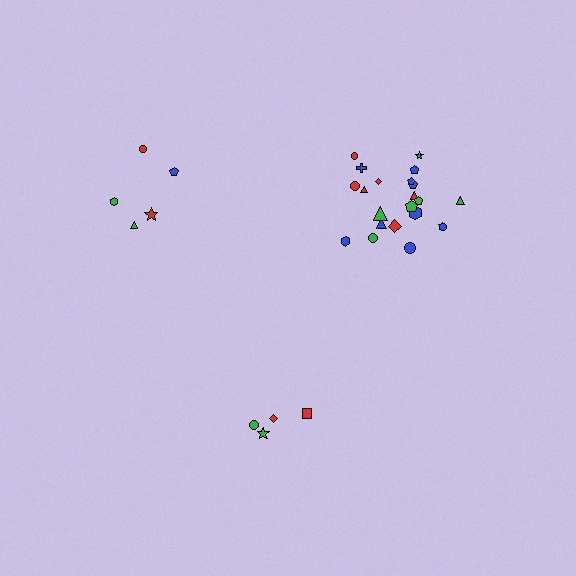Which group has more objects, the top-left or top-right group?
The top-right group.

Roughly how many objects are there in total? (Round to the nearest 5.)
Roughly 30 objects in total.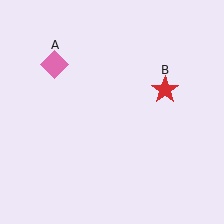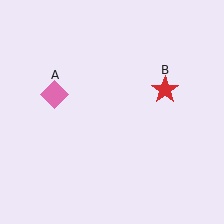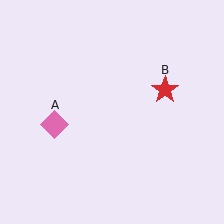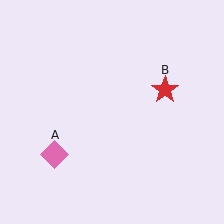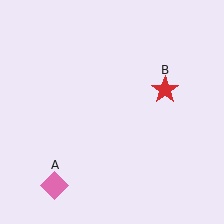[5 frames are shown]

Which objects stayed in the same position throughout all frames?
Red star (object B) remained stationary.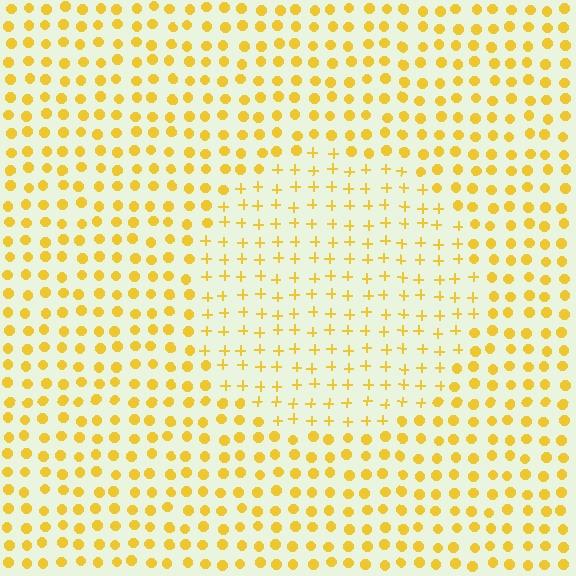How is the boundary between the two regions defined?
The boundary is defined by a change in element shape: plus signs inside vs. circles outside. All elements share the same color and spacing.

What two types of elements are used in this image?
The image uses plus signs inside the circle region and circles outside it.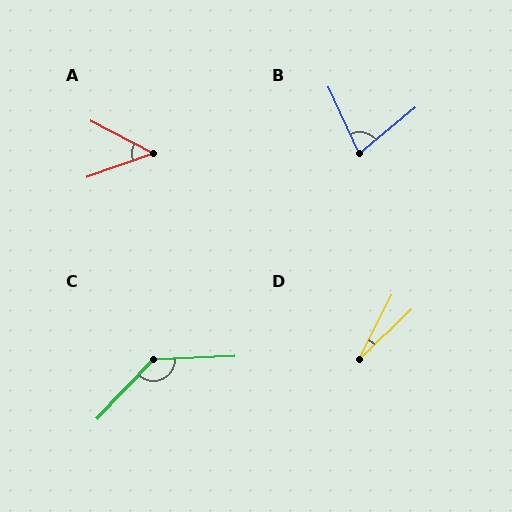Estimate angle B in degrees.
Approximately 76 degrees.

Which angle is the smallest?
D, at approximately 19 degrees.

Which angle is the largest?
C, at approximately 136 degrees.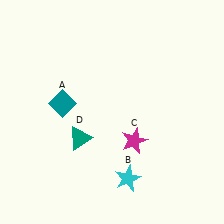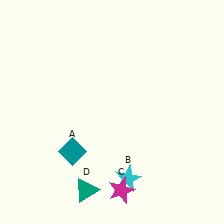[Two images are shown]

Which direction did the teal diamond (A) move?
The teal diamond (A) moved down.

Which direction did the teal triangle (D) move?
The teal triangle (D) moved down.